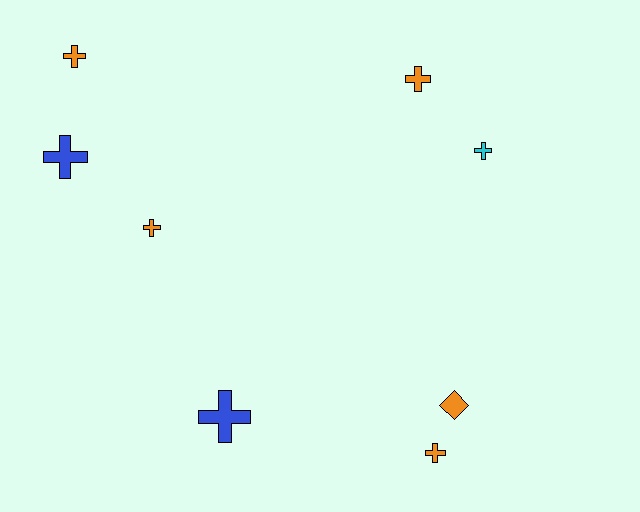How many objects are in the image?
There are 8 objects.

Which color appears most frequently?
Orange, with 5 objects.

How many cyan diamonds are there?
There are no cyan diamonds.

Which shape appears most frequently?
Cross, with 7 objects.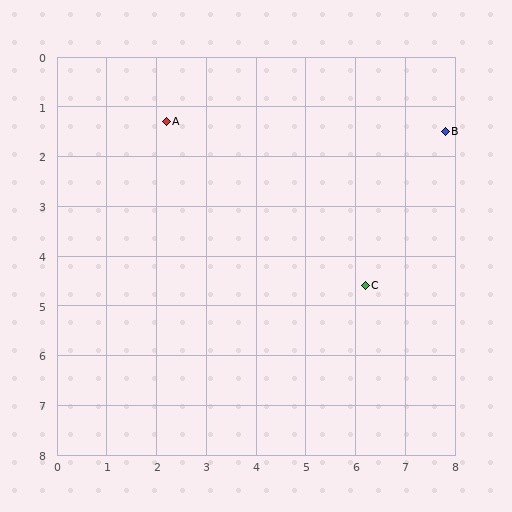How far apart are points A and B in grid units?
Points A and B are about 5.6 grid units apart.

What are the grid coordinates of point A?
Point A is at approximately (2.2, 1.3).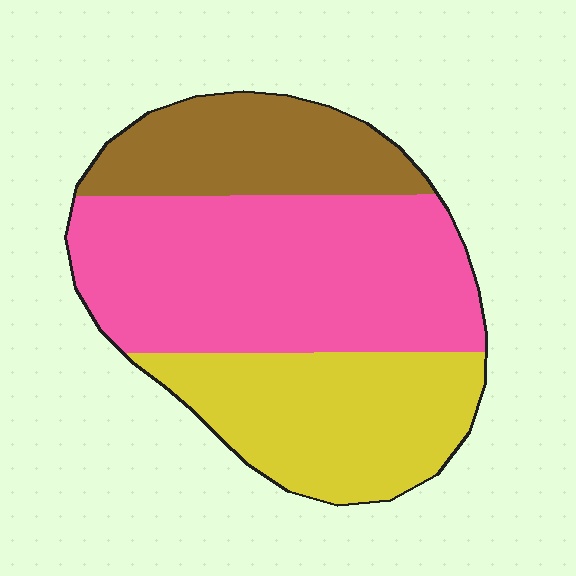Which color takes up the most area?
Pink, at roughly 50%.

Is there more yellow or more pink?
Pink.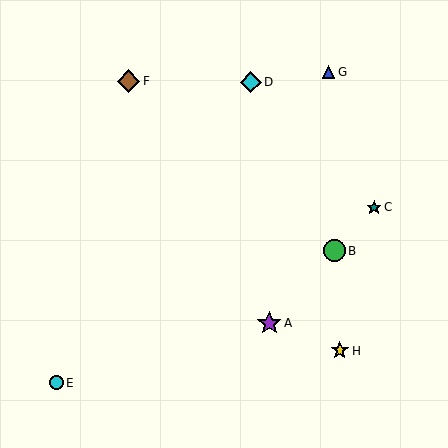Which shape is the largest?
The purple star (labeled A) is the largest.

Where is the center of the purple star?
The center of the purple star is at (269, 323).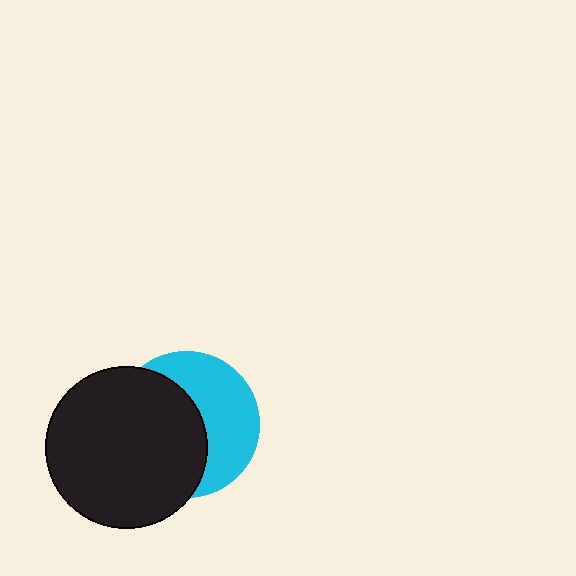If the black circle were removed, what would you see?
You would see the complete cyan circle.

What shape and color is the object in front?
The object in front is a black circle.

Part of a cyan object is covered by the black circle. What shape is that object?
It is a circle.